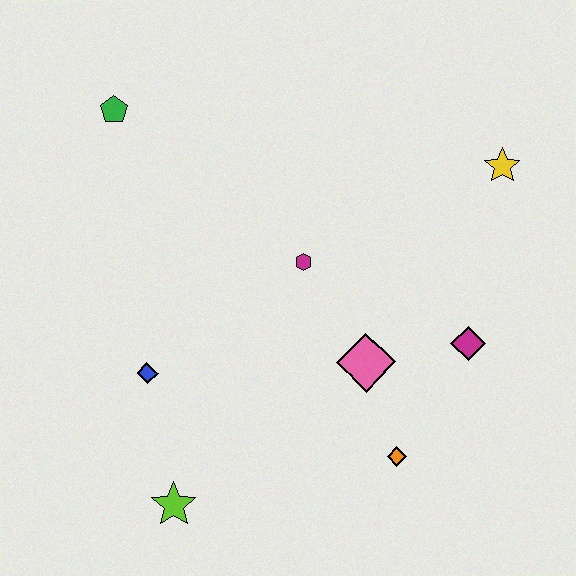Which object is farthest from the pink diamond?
The green pentagon is farthest from the pink diamond.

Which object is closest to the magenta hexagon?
The pink diamond is closest to the magenta hexagon.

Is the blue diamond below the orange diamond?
No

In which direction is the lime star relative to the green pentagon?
The lime star is below the green pentagon.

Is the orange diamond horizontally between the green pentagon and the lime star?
No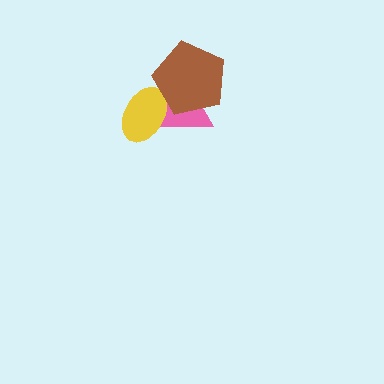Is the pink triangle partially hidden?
Yes, it is partially covered by another shape.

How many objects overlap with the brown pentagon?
2 objects overlap with the brown pentagon.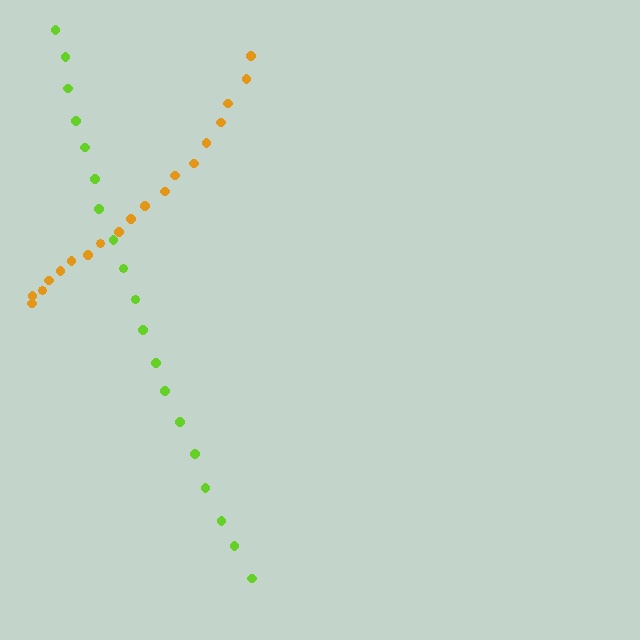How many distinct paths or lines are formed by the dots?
There are 2 distinct paths.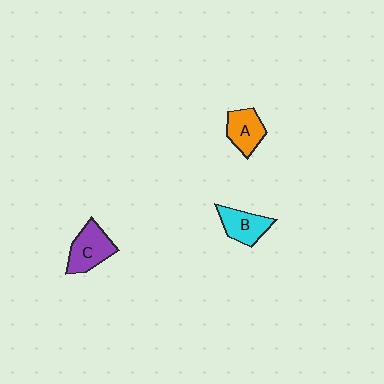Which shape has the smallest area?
Shape A (orange).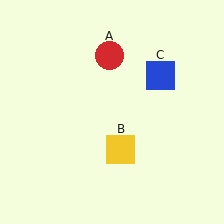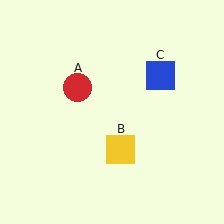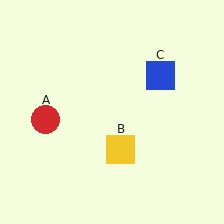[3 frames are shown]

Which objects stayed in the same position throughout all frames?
Yellow square (object B) and blue square (object C) remained stationary.